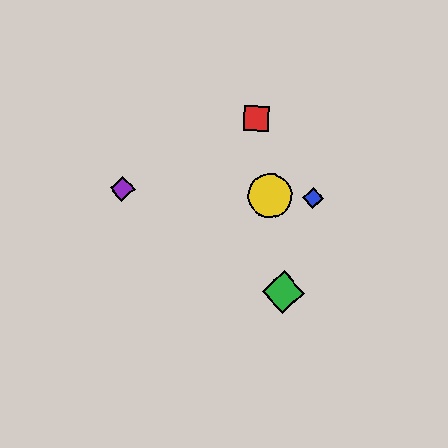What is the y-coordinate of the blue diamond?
The blue diamond is at y≈198.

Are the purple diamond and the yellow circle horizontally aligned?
Yes, both are at y≈189.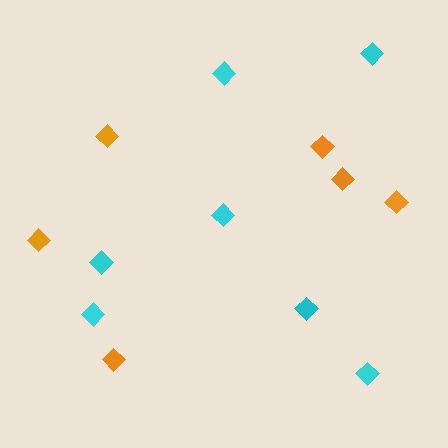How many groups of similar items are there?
There are 2 groups: one group of cyan diamonds (7) and one group of orange diamonds (6).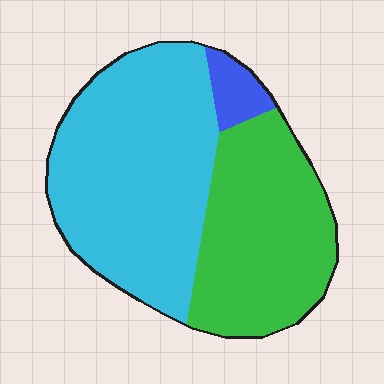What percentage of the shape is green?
Green takes up about two fifths (2/5) of the shape.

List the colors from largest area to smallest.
From largest to smallest: cyan, green, blue.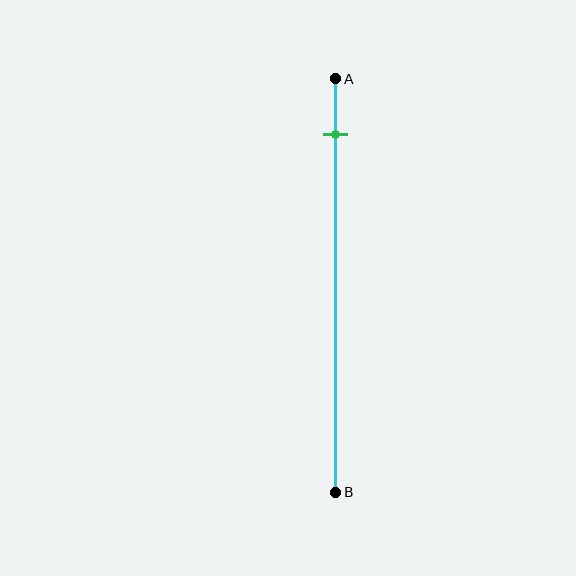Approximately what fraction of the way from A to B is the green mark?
The green mark is approximately 15% of the way from A to B.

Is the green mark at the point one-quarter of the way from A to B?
No, the mark is at about 15% from A, not at the 25% one-quarter point.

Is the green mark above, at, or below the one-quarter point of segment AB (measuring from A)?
The green mark is above the one-quarter point of segment AB.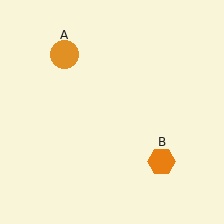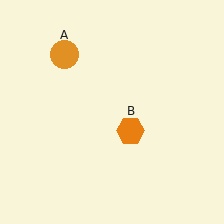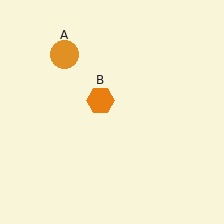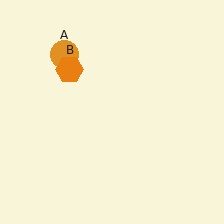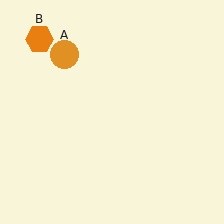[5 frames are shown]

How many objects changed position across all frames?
1 object changed position: orange hexagon (object B).